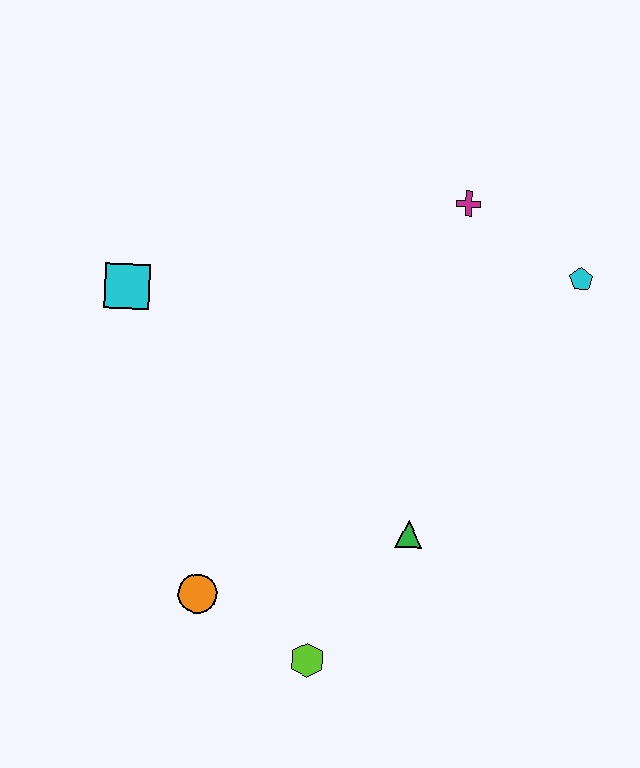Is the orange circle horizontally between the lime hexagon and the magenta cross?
No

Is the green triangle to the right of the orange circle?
Yes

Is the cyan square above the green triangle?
Yes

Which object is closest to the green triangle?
The lime hexagon is closest to the green triangle.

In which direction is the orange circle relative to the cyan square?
The orange circle is below the cyan square.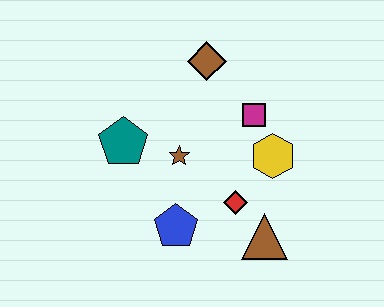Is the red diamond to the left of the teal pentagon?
No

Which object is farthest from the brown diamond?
The brown triangle is farthest from the brown diamond.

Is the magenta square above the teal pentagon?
Yes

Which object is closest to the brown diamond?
The magenta square is closest to the brown diamond.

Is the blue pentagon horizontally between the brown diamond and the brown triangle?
No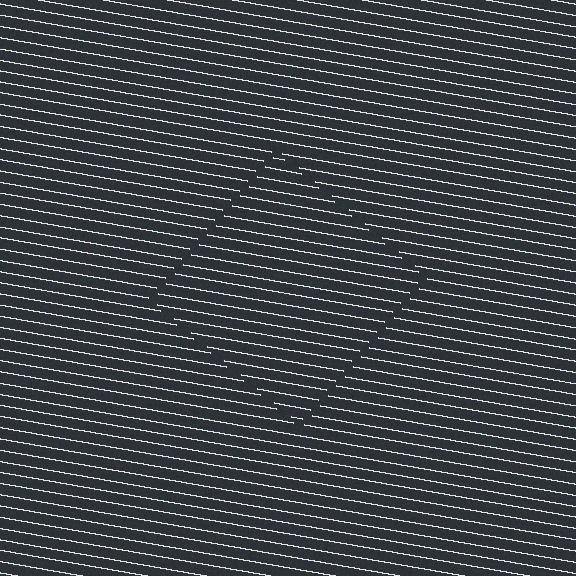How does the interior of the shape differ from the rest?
The interior of the shape contains the same grating, shifted by half a period — the contour is defined by the phase discontinuity where line-ends from the inner and outer gratings abut.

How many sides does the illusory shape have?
4 sides — the line-ends trace a square.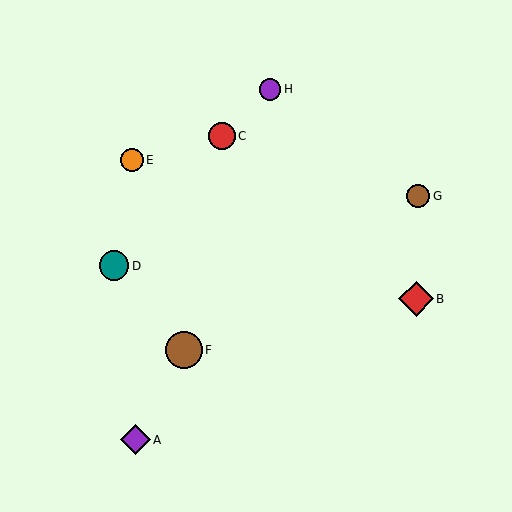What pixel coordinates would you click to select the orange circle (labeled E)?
Click at (132, 160) to select the orange circle E.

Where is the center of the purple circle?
The center of the purple circle is at (270, 89).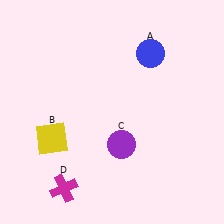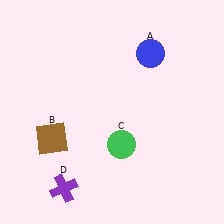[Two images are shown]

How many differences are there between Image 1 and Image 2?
There are 3 differences between the two images.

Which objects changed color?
B changed from yellow to brown. C changed from purple to green. D changed from magenta to purple.